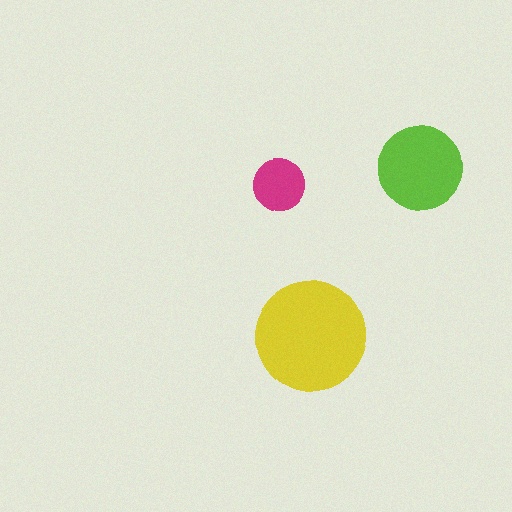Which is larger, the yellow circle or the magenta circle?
The yellow one.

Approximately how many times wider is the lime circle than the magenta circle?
About 1.5 times wider.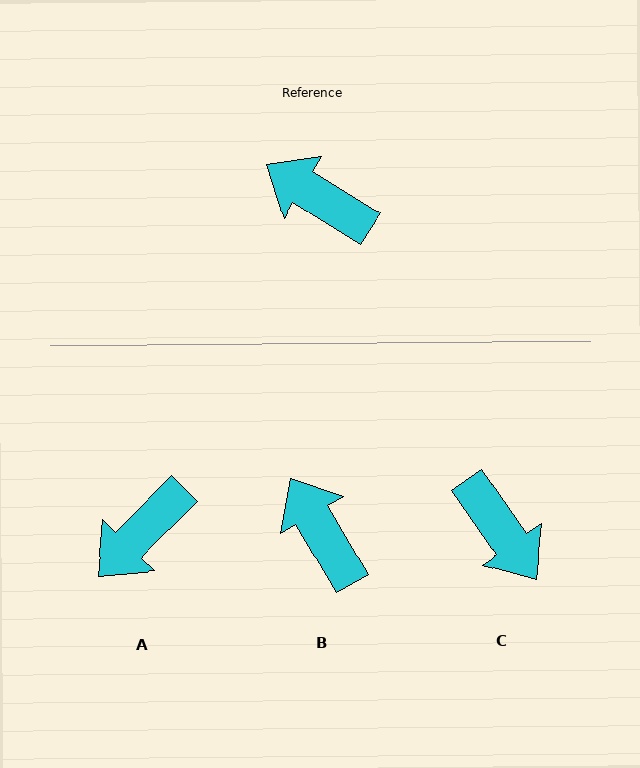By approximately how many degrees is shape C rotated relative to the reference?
Approximately 157 degrees counter-clockwise.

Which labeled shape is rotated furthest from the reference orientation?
C, about 157 degrees away.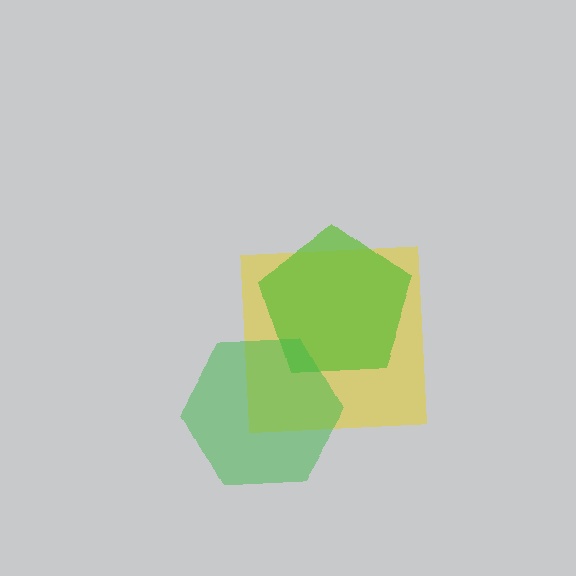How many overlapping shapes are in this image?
There are 3 overlapping shapes in the image.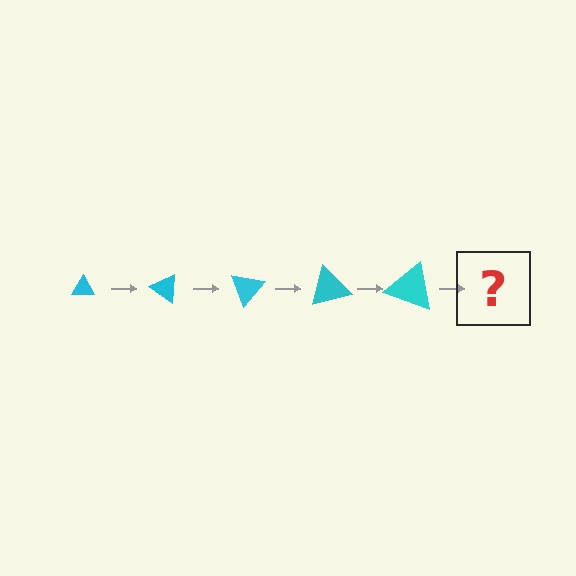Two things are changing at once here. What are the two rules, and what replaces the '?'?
The two rules are that the triangle grows larger each step and it rotates 35 degrees each step. The '?' should be a triangle, larger than the previous one and rotated 175 degrees from the start.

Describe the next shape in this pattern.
It should be a triangle, larger than the previous one and rotated 175 degrees from the start.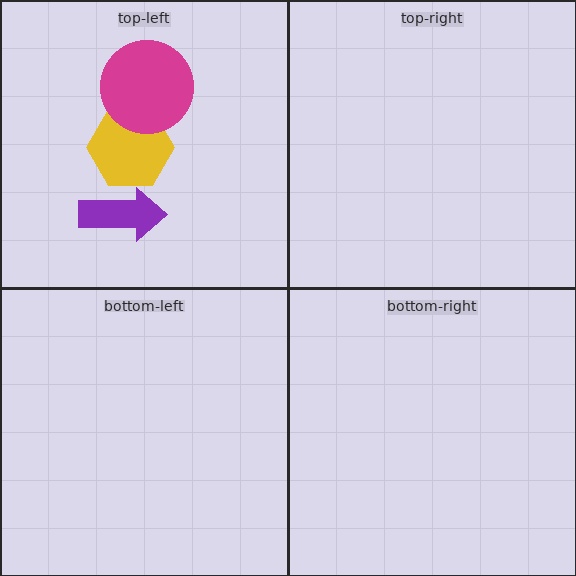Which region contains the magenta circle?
The top-left region.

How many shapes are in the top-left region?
3.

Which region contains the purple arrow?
The top-left region.